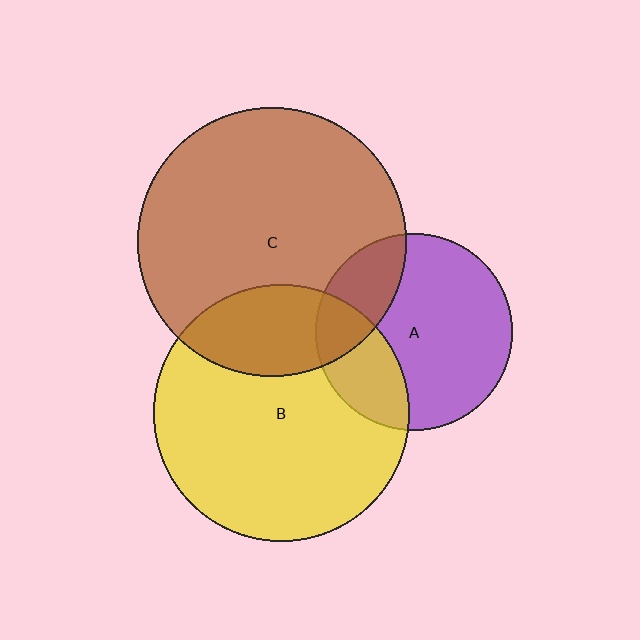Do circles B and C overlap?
Yes.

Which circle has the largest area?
Circle C (brown).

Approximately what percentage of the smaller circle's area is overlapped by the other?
Approximately 25%.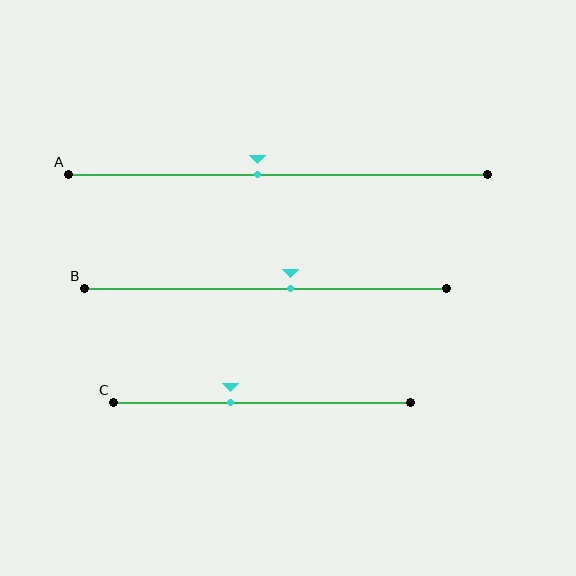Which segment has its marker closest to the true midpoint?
Segment A has its marker closest to the true midpoint.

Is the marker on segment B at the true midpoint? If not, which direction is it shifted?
No, the marker on segment B is shifted to the right by about 7% of the segment length.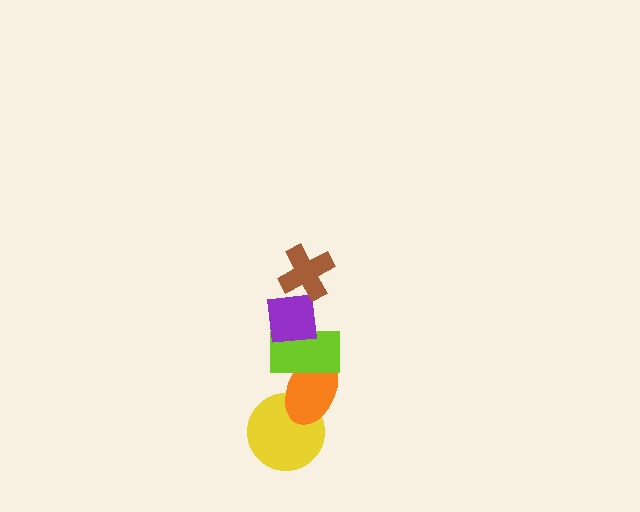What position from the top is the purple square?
The purple square is 2nd from the top.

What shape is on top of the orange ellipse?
The lime rectangle is on top of the orange ellipse.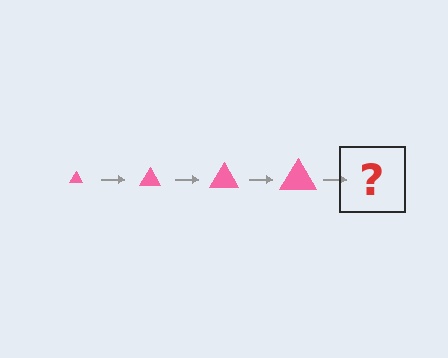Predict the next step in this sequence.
The next step is a pink triangle, larger than the previous one.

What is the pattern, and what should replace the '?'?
The pattern is that the triangle gets progressively larger each step. The '?' should be a pink triangle, larger than the previous one.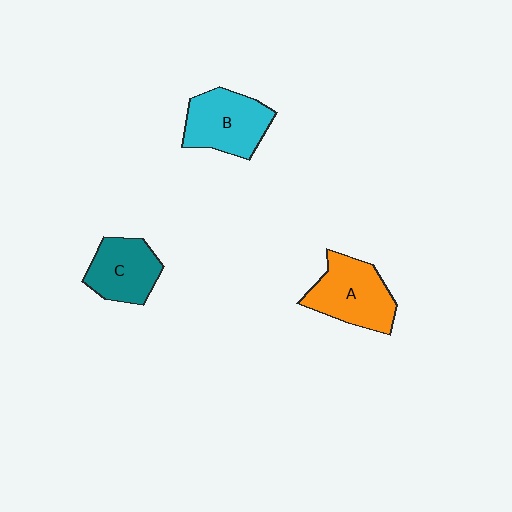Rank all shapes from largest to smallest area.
From largest to smallest: A (orange), B (cyan), C (teal).